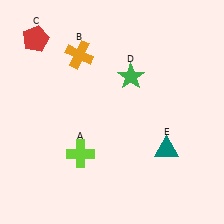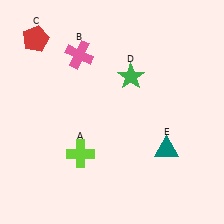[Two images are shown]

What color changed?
The cross (B) changed from orange in Image 1 to pink in Image 2.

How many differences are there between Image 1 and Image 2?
There is 1 difference between the two images.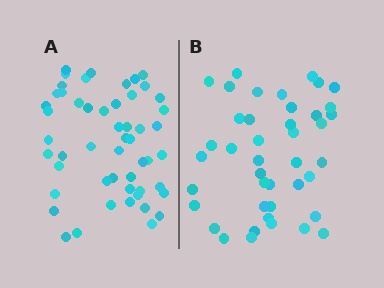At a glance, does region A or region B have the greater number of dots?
Region A (the left region) has more dots.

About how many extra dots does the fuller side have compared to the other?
Region A has roughly 10 or so more dots than region B.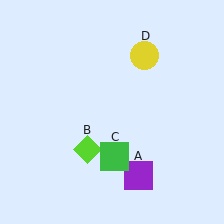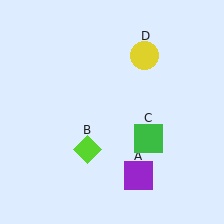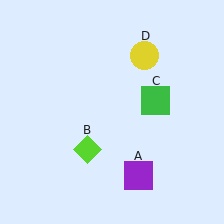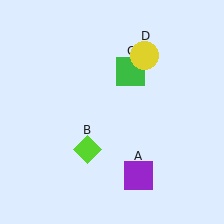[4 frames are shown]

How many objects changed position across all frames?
1 object changed position: green square (object C).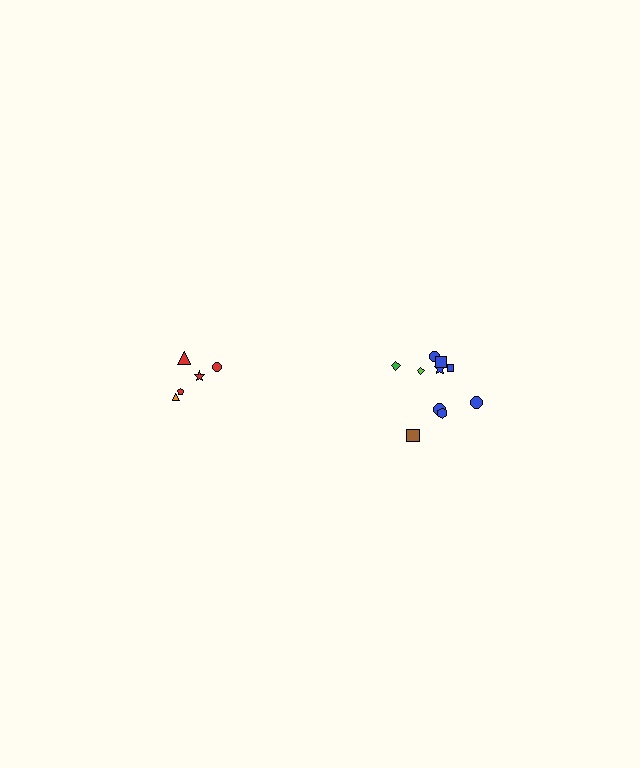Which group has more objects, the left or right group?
The right group.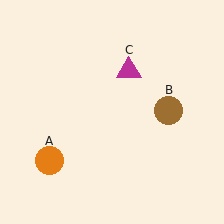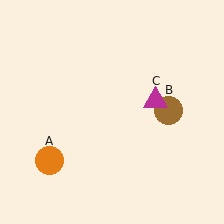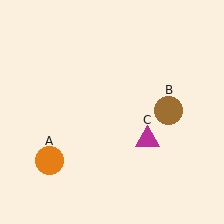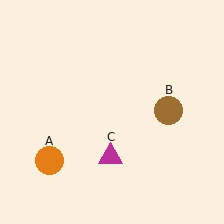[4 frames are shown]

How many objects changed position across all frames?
1 object changed position: magenta triangle (object C).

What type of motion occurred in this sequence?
The magenta triangle (object C) rotated clockwise around the center of the scene.